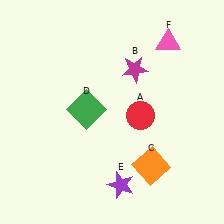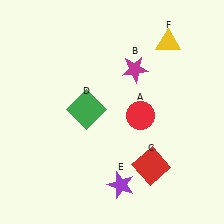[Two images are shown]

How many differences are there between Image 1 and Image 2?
There are 2 differences between the two images.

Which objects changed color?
C changed from orange to red. F changed from pink to yellow.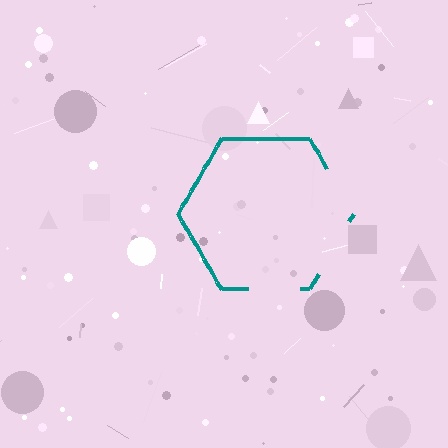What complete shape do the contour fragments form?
The contour fragments form a hexagon.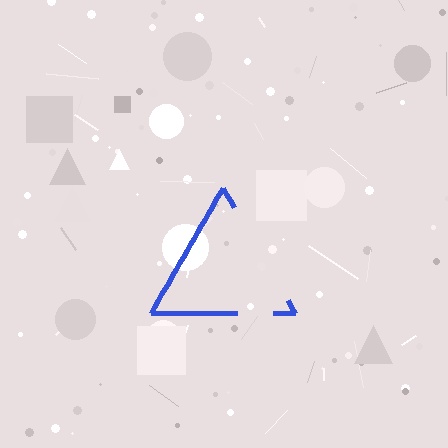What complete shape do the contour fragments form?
The contour fragments form a triangle.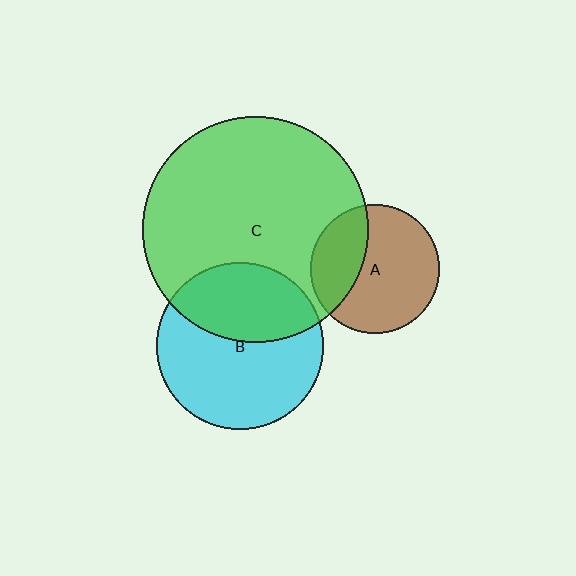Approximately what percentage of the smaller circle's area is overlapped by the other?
Approximately 30%.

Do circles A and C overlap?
Yes.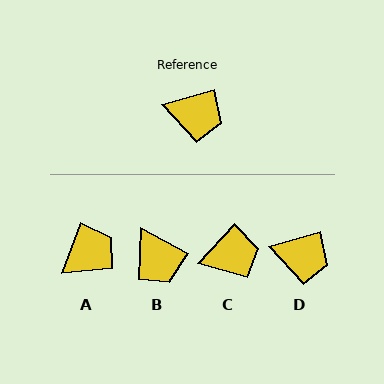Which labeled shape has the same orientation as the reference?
D.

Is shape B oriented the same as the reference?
No, it is off by about 45 degrees.